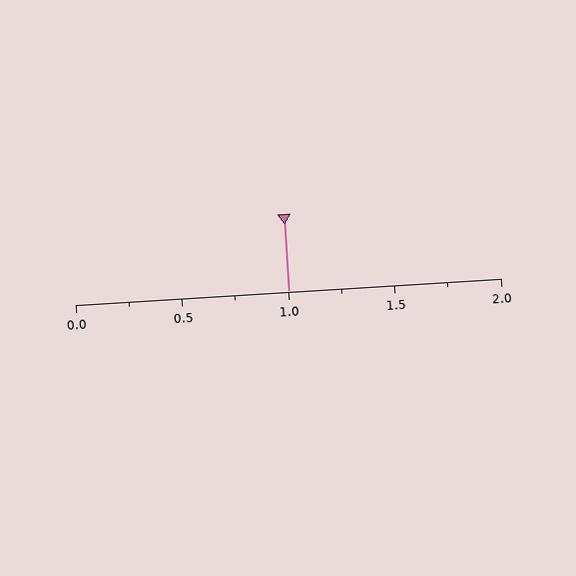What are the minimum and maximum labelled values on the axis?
The axis runs from 0.0 to 2.0.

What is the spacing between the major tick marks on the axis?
The major ticks are spaced 0.5 apart.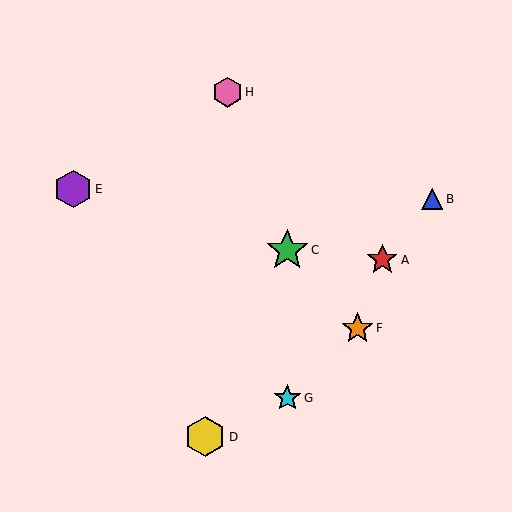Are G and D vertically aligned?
No, G is at x≈287 and D is at x≈205.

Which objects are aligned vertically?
Objects C, G are aligned vertically.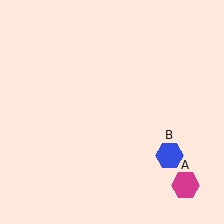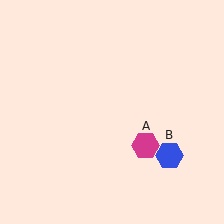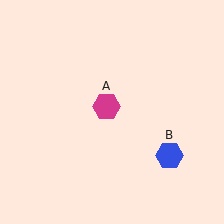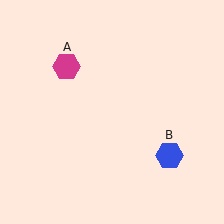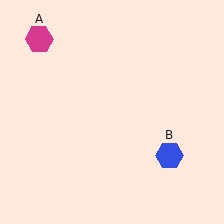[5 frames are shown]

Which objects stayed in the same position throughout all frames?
Blue hexagon (object B) remained stationary.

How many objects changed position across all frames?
1 object changed position: magenta hexagon (object A).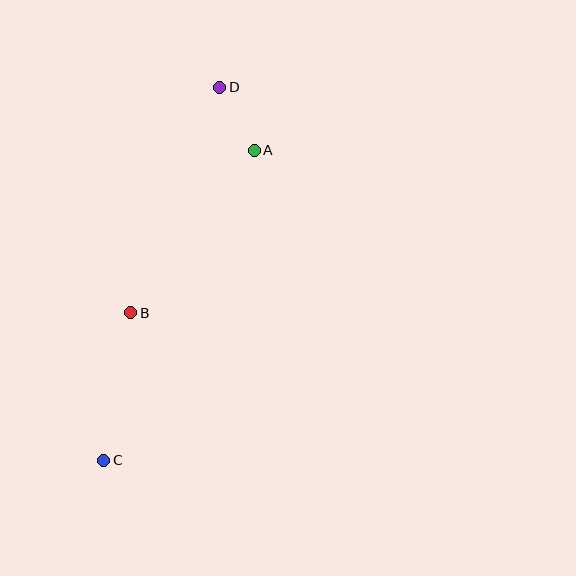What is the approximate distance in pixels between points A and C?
The distance between A and C is approximately 345 pixels.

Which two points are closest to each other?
Points A and D are closest to each other.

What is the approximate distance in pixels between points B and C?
The distance between B and C is approximately 150 pixels.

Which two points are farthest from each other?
Points C and D are farthest from each other.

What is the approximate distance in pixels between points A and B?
The distance between A and B is approximately 204 pixels.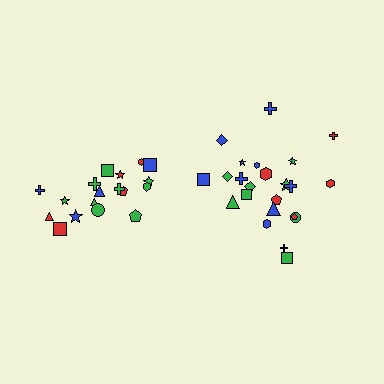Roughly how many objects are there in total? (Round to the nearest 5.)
Roughly 45 objects in total.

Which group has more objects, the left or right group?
The right group.